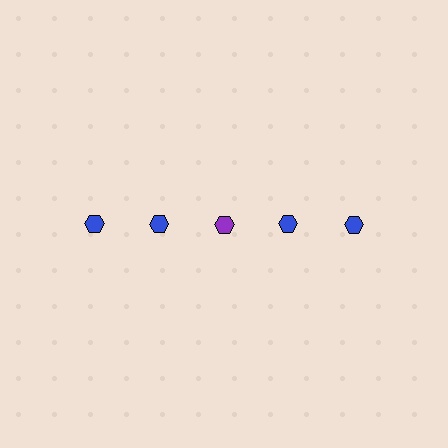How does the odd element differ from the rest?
It has a different color: purple instead of blue.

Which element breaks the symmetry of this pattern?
The purple hexagon in the top row, center column breaks the symmetry. All other shapes are blue hexagons.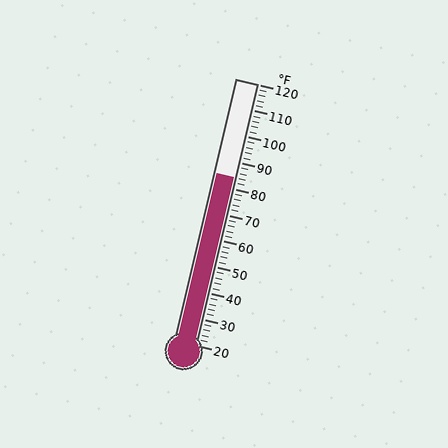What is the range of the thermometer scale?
The thermometer scale ranges from 20°F to 120°F.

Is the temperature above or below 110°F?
The temperature is below 110°F.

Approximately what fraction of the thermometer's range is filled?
The thermometer is filled to approximately 65% of its range.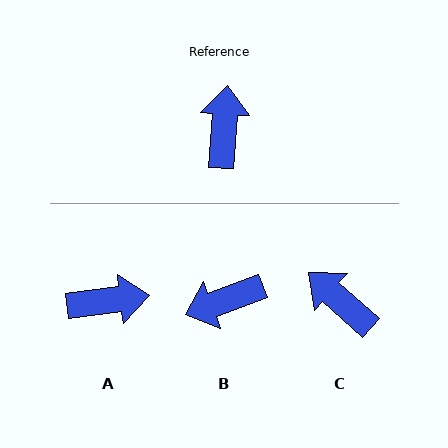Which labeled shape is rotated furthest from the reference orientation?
B, about 114 degrees away.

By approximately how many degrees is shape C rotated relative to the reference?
Approximately 53 degrees counter-clockwise.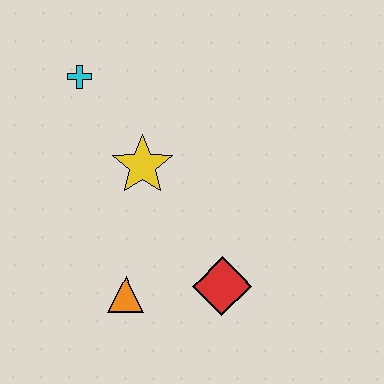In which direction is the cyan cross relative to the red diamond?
The cyan cross is above the red diamond.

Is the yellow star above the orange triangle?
Yes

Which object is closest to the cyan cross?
The yellow star is closest to the cyan cross.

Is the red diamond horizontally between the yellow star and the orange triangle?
No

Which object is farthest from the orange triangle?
The cyan cross is farthest from the orange triangle.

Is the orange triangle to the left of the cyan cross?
No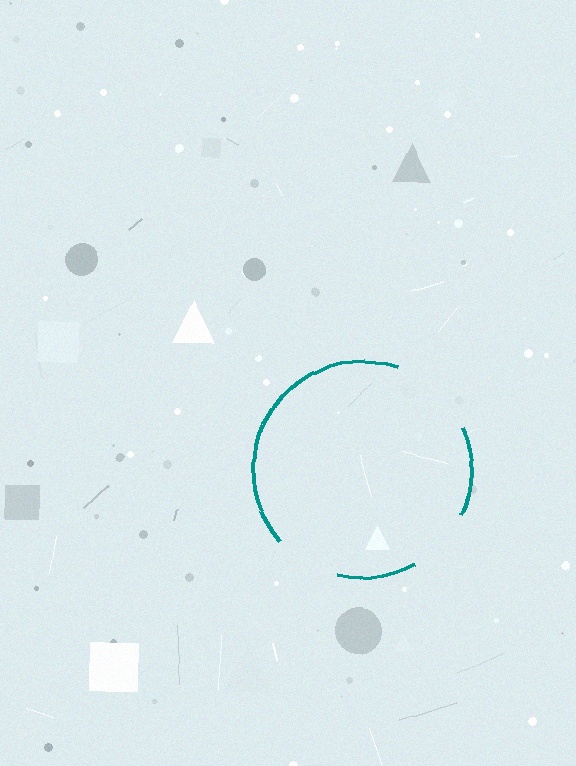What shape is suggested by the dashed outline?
The dashed outline suggests a circle.